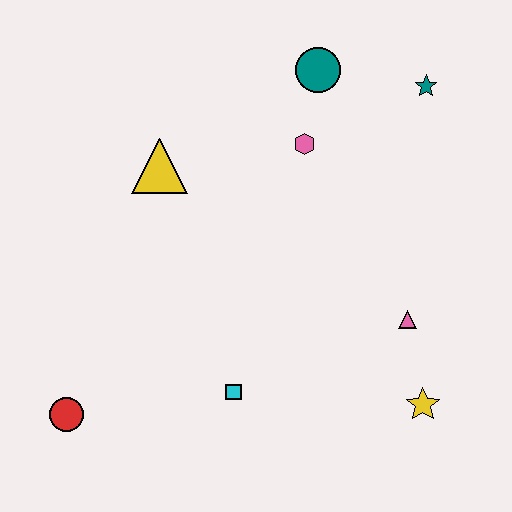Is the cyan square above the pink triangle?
No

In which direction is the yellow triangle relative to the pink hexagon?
The yellow triangle is to the left of the pink hexagon.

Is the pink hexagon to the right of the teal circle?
No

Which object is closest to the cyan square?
The red circle is closest to the cyan square.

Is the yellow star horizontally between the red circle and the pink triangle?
No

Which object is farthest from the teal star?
The red circle is farthest from the teal star.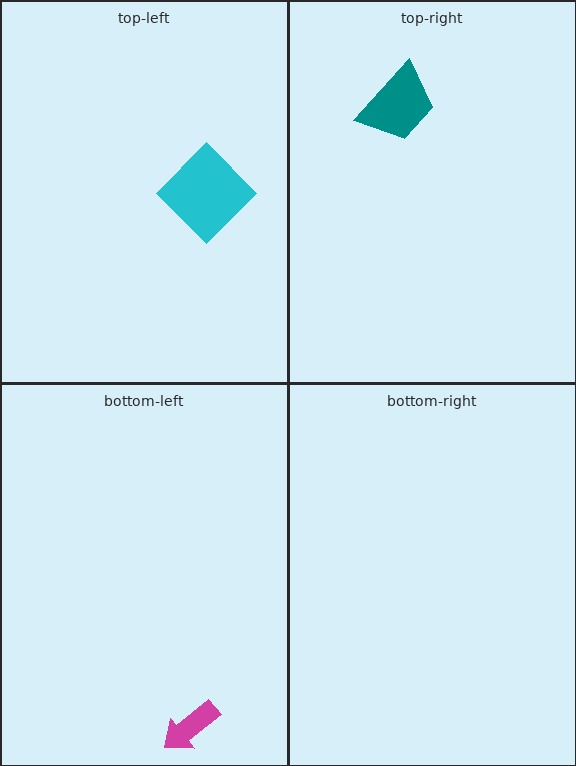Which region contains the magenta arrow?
The bottom-left region.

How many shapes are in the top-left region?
1.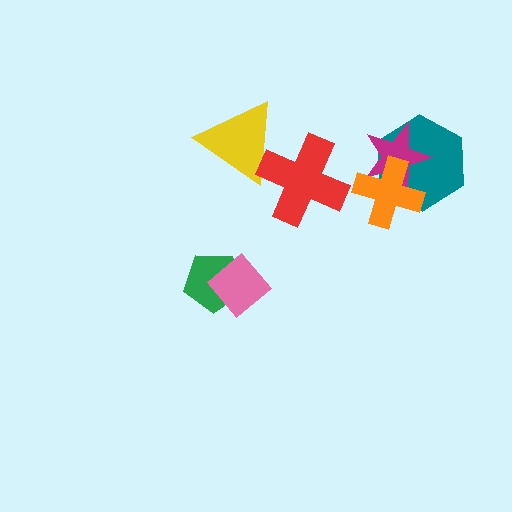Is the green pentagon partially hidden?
Yes, it is partially covered by another shape.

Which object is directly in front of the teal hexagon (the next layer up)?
The magenta star is directly in front of the teal hexagon.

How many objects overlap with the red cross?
1 object overlaps with the red cross.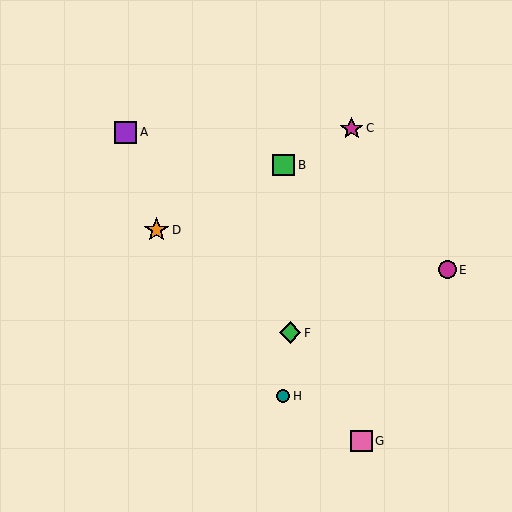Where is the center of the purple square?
The center of the purple square is at (126, 132).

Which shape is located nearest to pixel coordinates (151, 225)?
The orange star (labeled D) at (156, 230) is nearest to that location.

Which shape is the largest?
The orange star (labeled D) is the largest.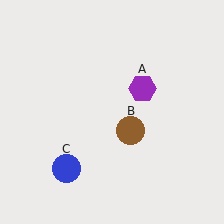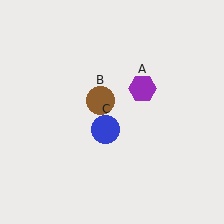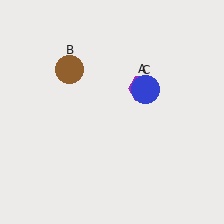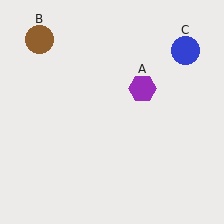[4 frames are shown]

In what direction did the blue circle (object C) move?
The blue circle (object C) moved up and to the right.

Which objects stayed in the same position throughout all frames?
Purple hexagon (object A) remained stationary.